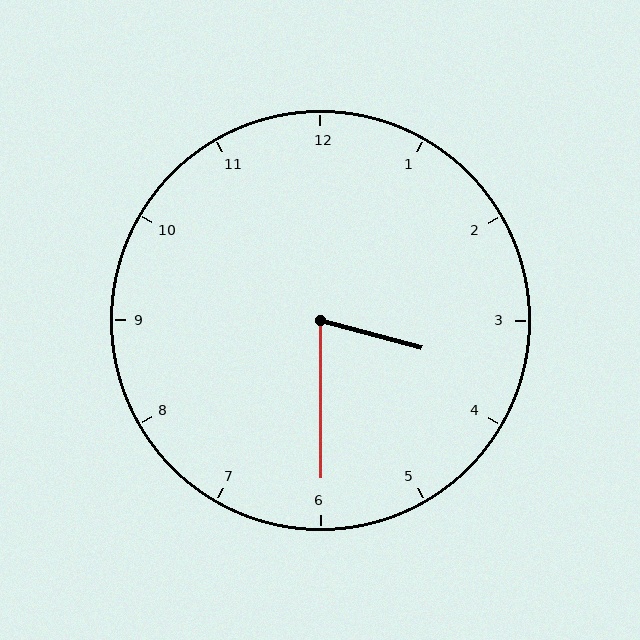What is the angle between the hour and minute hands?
Approximately 75 degrees.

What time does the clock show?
3:30.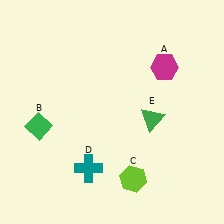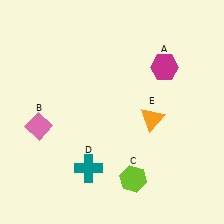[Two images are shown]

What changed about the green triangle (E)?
In Image 1, E is green. In Image 2, it changed to orange.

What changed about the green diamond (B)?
In Image 1, B is green. In Image 2, it changed to pink.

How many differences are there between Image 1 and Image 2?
There are 2 differences between the two images.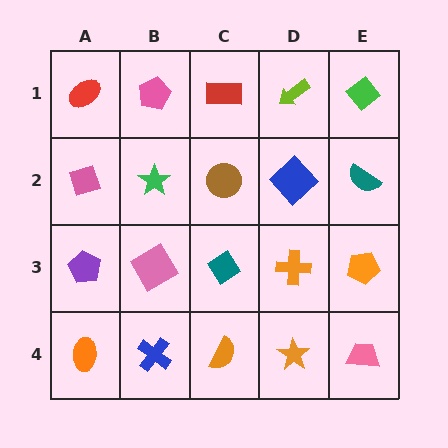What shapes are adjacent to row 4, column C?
A teal diamond (row 3, column C), a blue cross (row 4, column B), an orange star (row 4, column D).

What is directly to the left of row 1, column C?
A pink pentagon.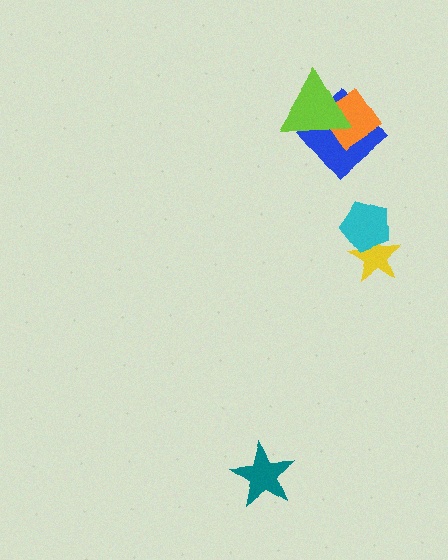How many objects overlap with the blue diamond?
2 objects overlap with the blue diamond.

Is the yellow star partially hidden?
Yes, it is partially covered by another shape.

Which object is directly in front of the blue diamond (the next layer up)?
The orange diamond is directly in front of the blue diamond.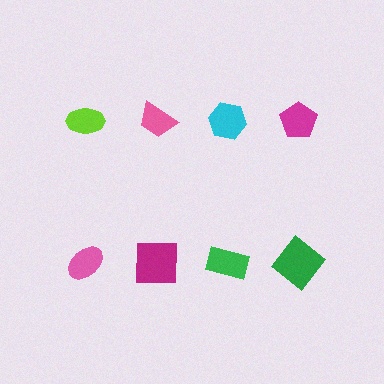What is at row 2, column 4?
A green diamond.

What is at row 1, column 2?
A pink trapezoid.